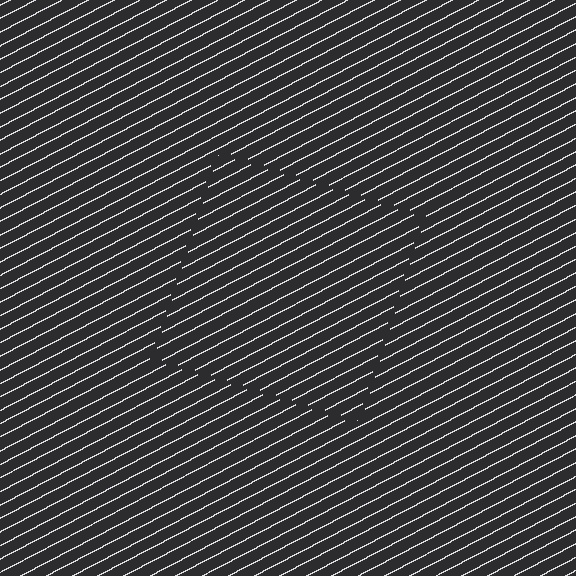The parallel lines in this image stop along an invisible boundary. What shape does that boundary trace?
An illusory square. The interior of the shape contains the same grating, shifted by half a period — the contour is defined by the phase discontinuity where line-ends from the inner and outer gratings abut.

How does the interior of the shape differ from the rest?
The interior of the shape contains the same grating, shifted by half a period — the contour is defined by the phase discontinuity where line-ends from the inner and outer gratings abut.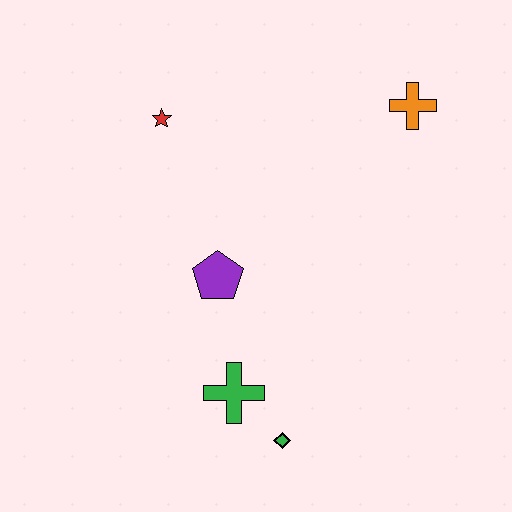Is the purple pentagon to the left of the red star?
No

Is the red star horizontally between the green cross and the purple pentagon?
No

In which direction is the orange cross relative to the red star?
The orange cross is to the right of the red star.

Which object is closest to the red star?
The purple pentagon is closest to the red star.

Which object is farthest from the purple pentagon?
The orange cross is farthest from the purple pentagon.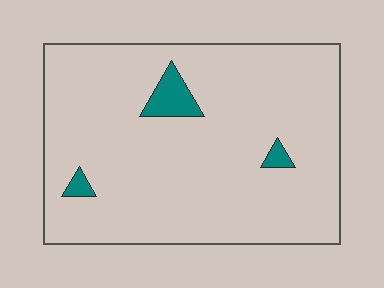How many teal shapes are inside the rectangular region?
3.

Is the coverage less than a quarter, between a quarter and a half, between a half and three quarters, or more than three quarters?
Less than a quarter.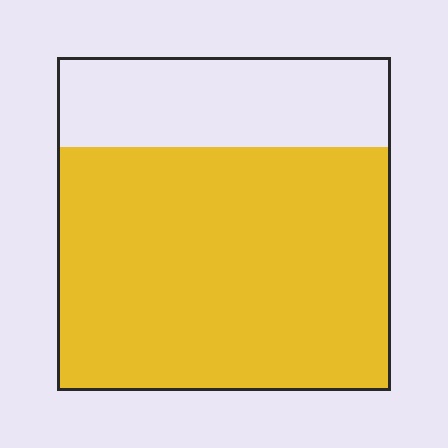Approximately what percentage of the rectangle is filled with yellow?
Approximately 75%.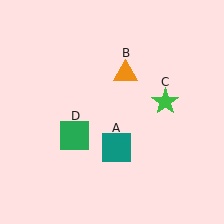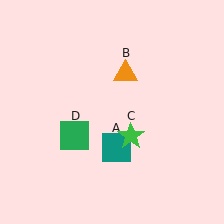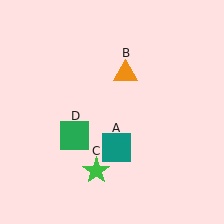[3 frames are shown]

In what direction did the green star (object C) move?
The green star (object C) moved down and to the left.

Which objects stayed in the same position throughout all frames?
Teal square (object A) and orange triangle (object B) and green square (object D) remained stationary.